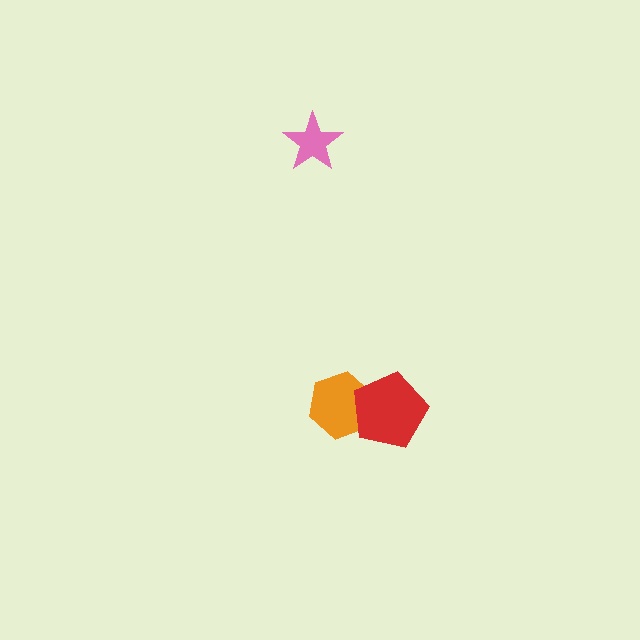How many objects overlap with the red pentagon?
1 object overlaps with the red pentagon.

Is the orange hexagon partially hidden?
Yes, it is partially covered by another shape.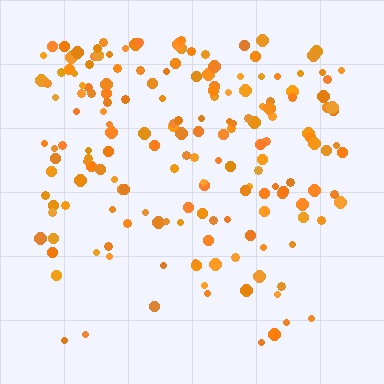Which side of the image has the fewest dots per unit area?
The bottom.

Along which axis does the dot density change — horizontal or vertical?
Vertical.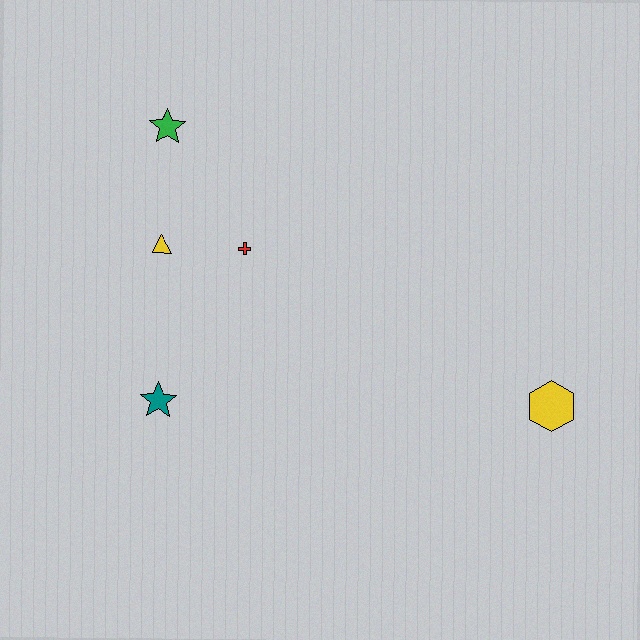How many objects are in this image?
There are 5 objects.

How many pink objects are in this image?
There are no pink objects.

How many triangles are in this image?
There is 1 triangle.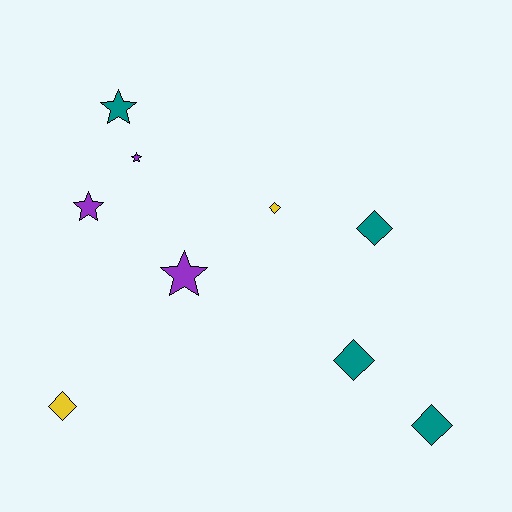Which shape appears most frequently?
Diamond, with 5 objects.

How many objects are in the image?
There are 9 objects.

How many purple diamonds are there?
There are no purple diamonds.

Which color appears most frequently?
Teal, with 4 objects.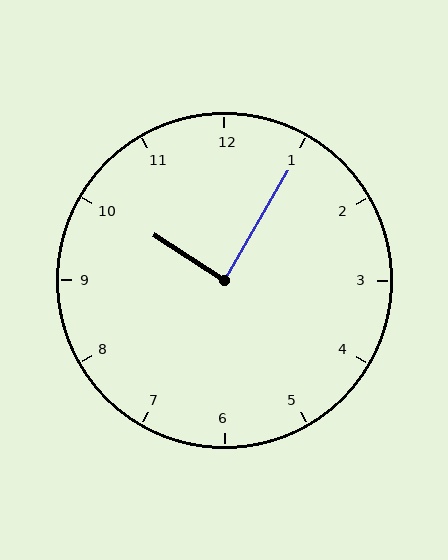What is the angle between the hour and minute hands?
Approximately 88 degrees.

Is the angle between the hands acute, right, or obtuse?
It is right.